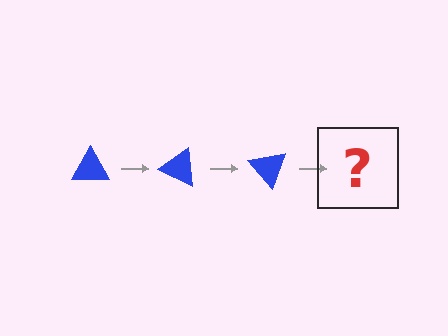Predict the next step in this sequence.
The next step is a blue triangle rotated 75 degrees.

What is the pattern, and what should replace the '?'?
The pattern is that the triangle rotates 25 degrees each step. The '?' should be a blue triangle rotated 75 degrees.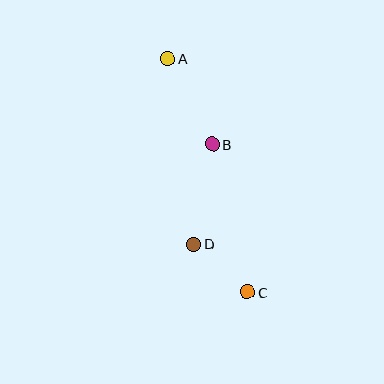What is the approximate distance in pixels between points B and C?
The distance between B and C is approximately 152 pixels.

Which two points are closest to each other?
Points C and D are closest to each other.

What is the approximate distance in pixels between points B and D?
The distance between B and D is approximately 102 pixels.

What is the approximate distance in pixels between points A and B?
The distance between A and B is approximately 97 pixels.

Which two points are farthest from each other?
Points A and C are farthest from each other.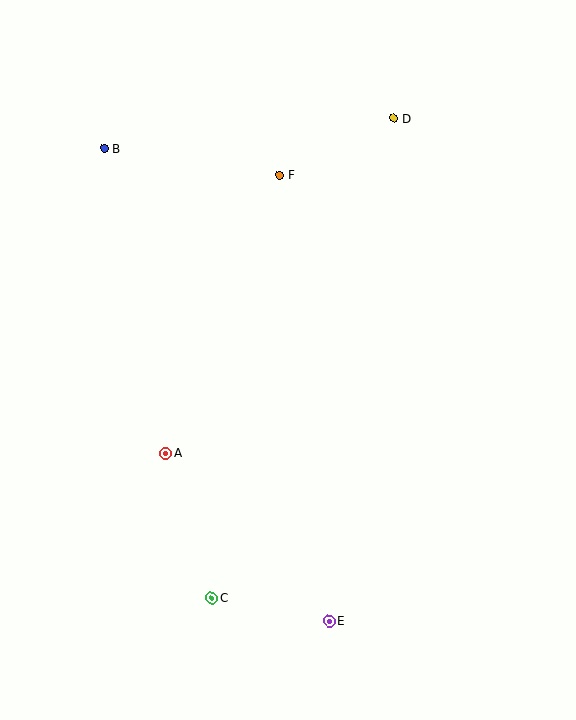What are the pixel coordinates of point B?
Point B is at (105, 148).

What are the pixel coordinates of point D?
Point D is at (394, 118).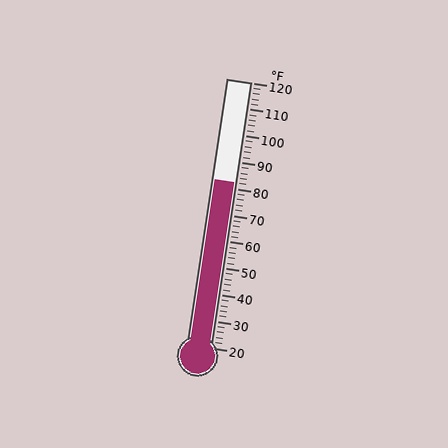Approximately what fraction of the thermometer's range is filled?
The thermometer is filled to approximately 60% of its range.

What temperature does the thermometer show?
The thermometer shows approximately 82°F.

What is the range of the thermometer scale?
The thermometer scale ranges from 20°F to 120°F.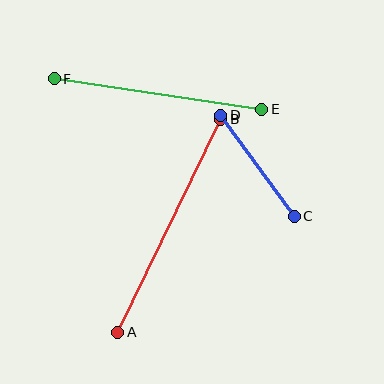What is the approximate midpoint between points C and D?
The midpoint is at approximately (258, 166) pixels.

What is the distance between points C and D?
The distance is approximately 125 pixels.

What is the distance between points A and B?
The distance is approximately 236 pixels.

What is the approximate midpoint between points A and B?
The midpoint is at approximately (169, 226) pixels.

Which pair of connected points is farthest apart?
Points A and B are farthest apart.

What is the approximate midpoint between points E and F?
The midpoint is at approximately (158, 94) pixels.